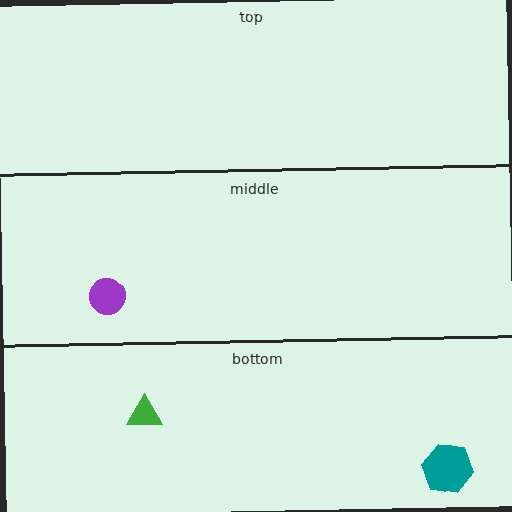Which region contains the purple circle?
The middle region.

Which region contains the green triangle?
The bottom region.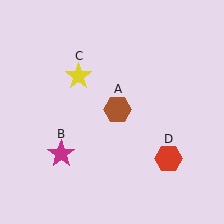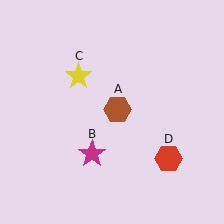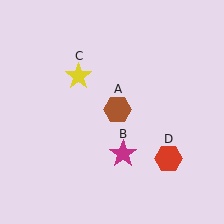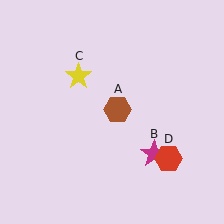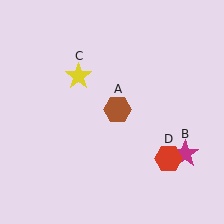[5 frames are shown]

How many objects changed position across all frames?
1 object changed position: magenta star (object B).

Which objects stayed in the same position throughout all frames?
Brown hexagon (object A) and yellow star (object C) and red hexagon (object D) remained stationary.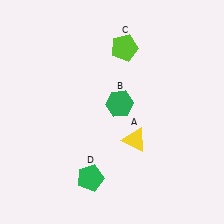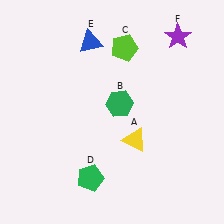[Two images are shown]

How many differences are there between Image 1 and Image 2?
There are 2 differences between the two images.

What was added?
A blue triangle (E), a purple star (F) were added in Image 2.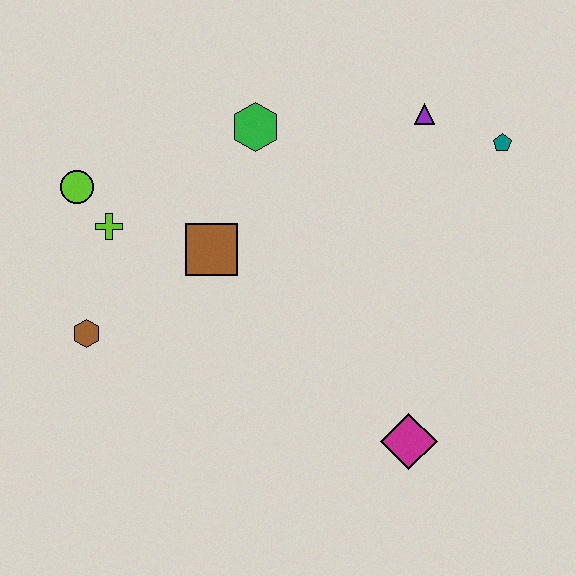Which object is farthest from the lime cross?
The teal pentagon is farthest from the lime cross.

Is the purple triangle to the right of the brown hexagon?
Yes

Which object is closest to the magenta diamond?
The brown square is closest to the magenta diamond.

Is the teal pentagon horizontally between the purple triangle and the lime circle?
No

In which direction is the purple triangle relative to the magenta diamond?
The purple triangle is above the magenta diamond.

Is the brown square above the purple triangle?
No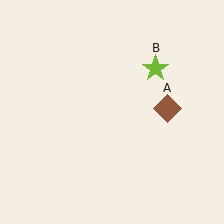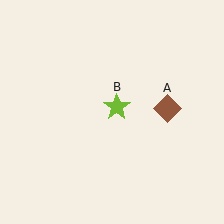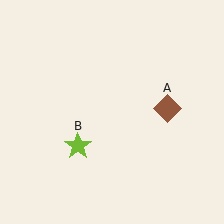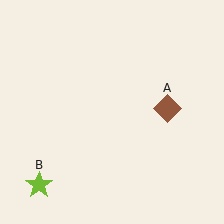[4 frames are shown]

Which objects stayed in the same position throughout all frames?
Brown diamond (object A) remained stationary.